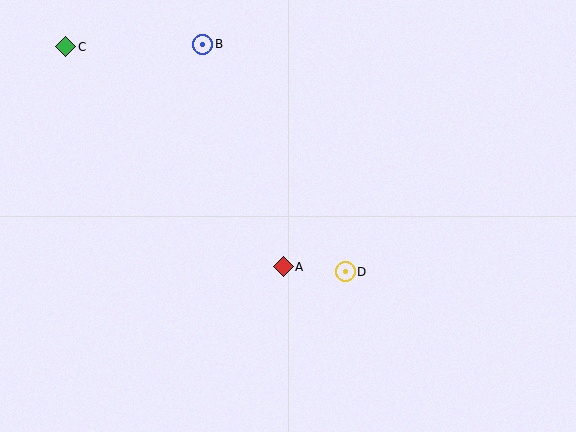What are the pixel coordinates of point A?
Point A is at (283, 267).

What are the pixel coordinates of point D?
Point D is at (345, 272).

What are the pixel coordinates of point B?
Point B is at (203, 44).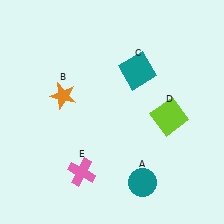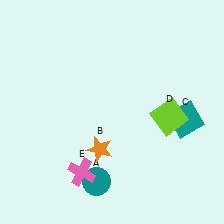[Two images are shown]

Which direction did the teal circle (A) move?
The teal circle (A) moved left.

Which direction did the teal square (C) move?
The teal square (C) moved down.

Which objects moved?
The objects that moved are: the teal circle (A), the orange star (B), the teal square (C).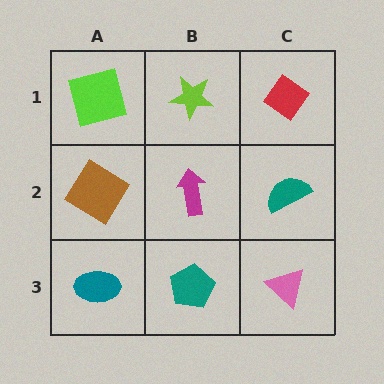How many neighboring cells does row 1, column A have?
2.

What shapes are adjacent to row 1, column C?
A teal semicircle (row 2, column C), a lime star (row 1, column B).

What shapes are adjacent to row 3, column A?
A brown diamond (row 2, column A), a teal pentagon (row 3, column B).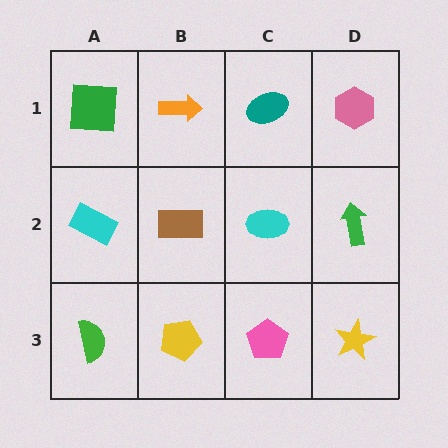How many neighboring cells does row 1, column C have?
3.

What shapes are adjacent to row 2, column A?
A green square (row 1, column A), a green semicircle (row 3, column A), a brown rectangle (row 2, column B).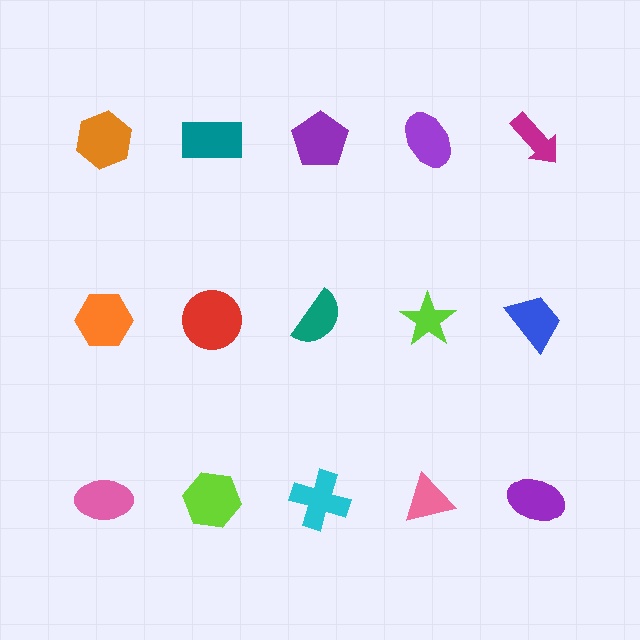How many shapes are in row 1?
5 shapes.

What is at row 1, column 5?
A magenta arrow.